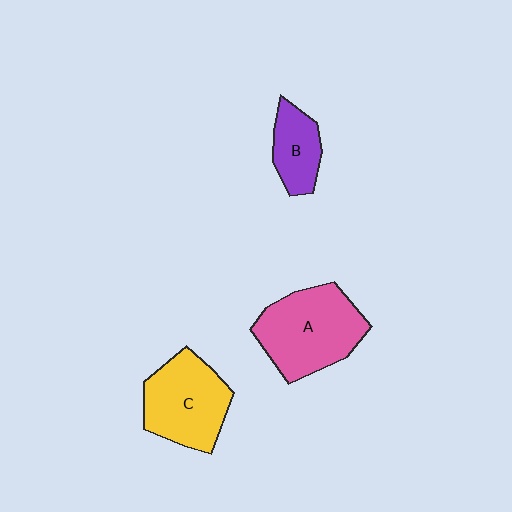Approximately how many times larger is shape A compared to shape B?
Approximately 2.1 times.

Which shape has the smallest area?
Shape B (purple).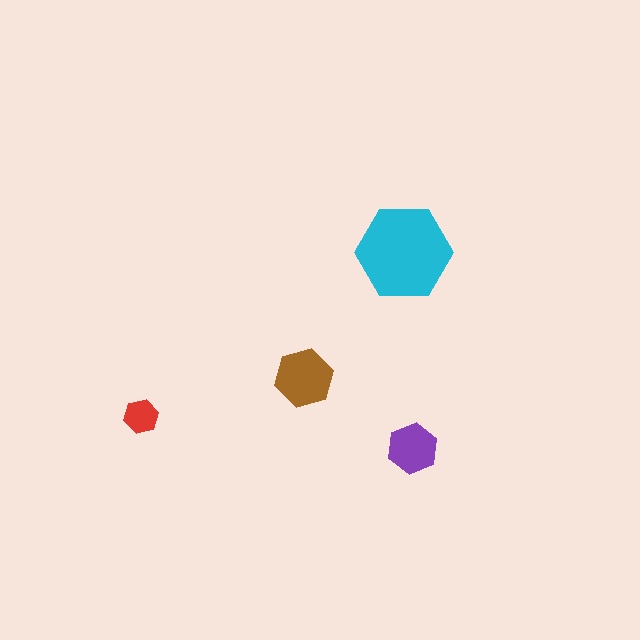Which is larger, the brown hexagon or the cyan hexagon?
The cyan one.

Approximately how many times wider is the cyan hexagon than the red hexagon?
About 2.5 times wider.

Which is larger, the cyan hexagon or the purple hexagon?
The cyan one.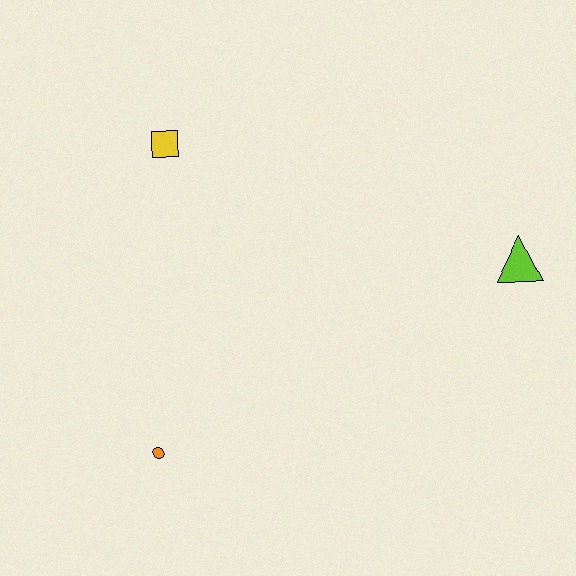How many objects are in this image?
There are 3 objects.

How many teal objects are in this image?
There are no teal objects.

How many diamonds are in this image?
There are no diamonds.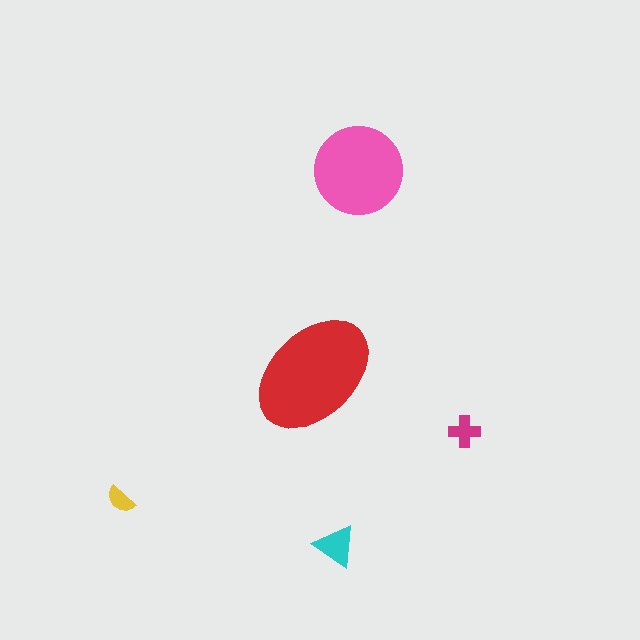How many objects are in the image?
There are 5 objects in the image.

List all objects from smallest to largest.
The yellow semicircle, the magenta cross, the cyan triangle, the pink circle, the red ellipse.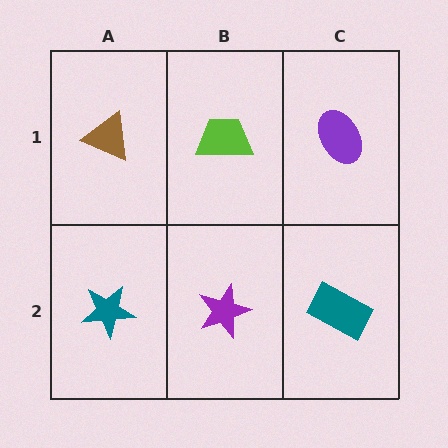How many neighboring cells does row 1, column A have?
2.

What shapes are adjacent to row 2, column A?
A brown triangle (row 1, column A), a purple star (row 2, column B).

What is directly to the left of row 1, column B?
A brown triangle.